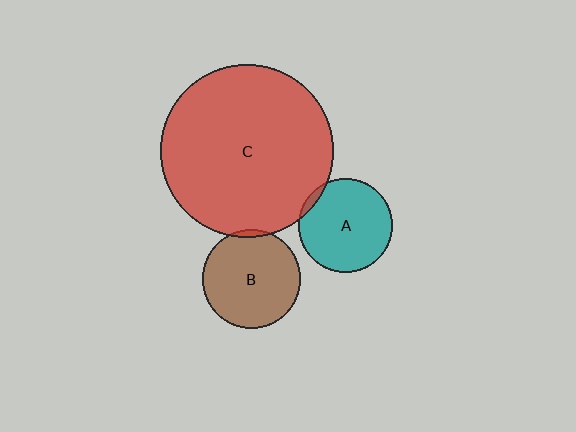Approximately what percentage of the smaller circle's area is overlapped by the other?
Approximately 5%.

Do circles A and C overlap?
Yes.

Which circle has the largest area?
Circle C (red).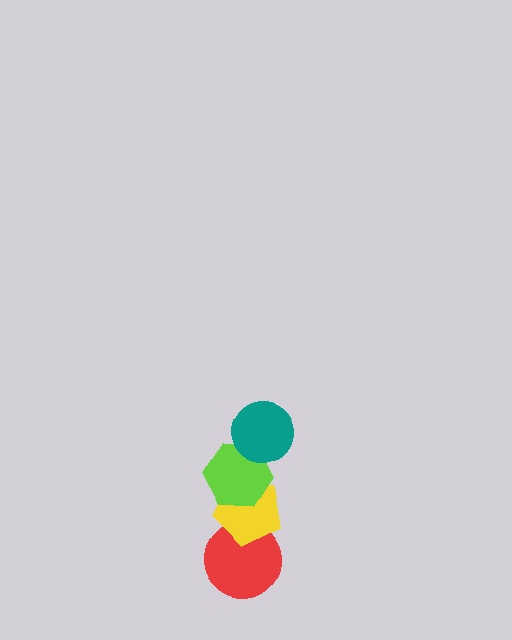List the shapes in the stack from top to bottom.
From top to bottom: the teal circle, the lime hexagon, the yellow pentagon, the red circle.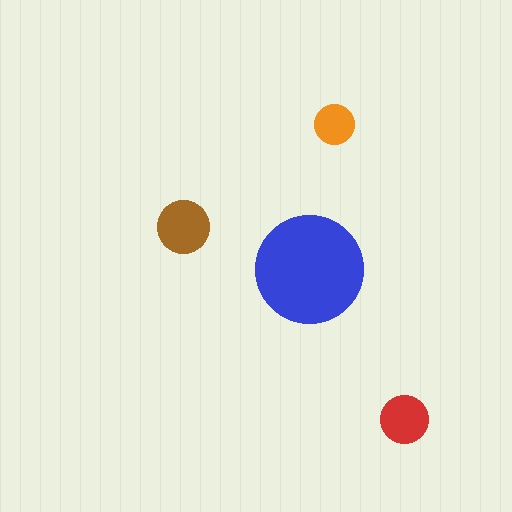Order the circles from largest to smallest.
the blue one, the brown one, the red one, the orange one.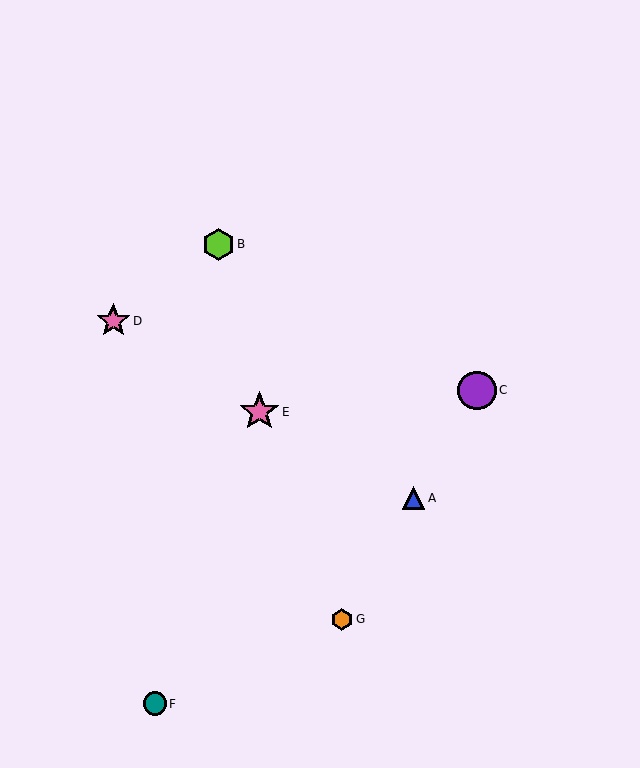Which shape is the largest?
The pink star (labeled E) is the largest.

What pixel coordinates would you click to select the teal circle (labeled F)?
Click at (155, 704) to select the teal circle F.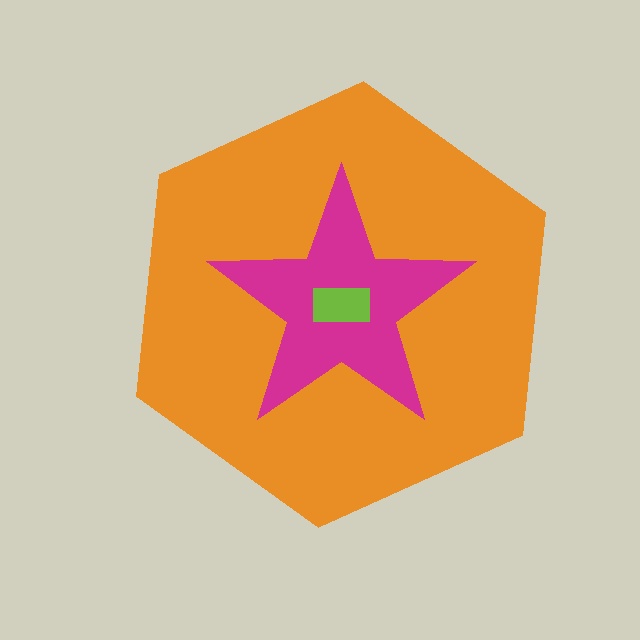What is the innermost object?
The lime rectangle.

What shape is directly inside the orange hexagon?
The magenta star.